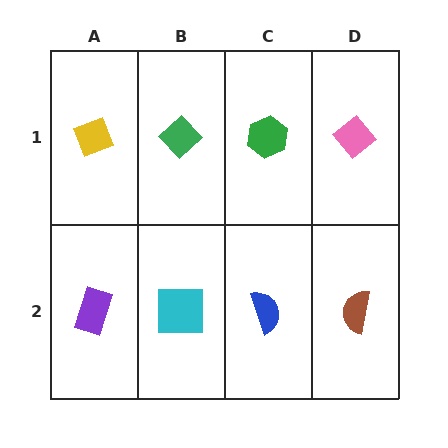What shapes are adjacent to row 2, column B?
A green diamond (row 1, column B), a purple rectangle (row 2, column A), a blue semicircle (row 2, column C).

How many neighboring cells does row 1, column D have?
2.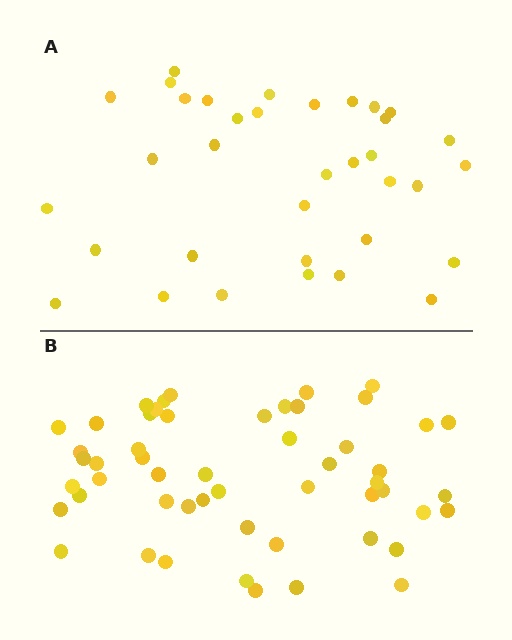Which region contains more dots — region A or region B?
Region B (the bottom region) has more dots.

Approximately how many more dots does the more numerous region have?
Region B has approximately 20 more dots than region A.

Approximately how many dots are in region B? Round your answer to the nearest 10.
About 50 dots. (The exact count is 53, which rounds to 50.)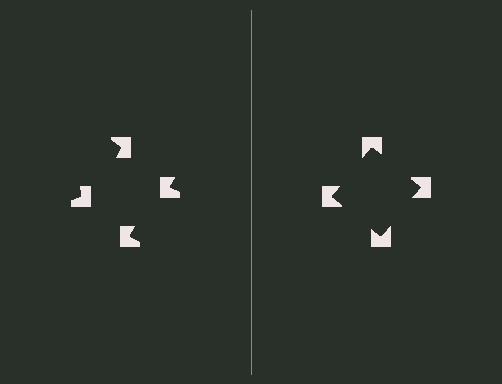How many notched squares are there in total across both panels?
8 — 4 on each side.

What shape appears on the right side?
An illusory square.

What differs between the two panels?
The notched squares are positioned identically on both sides; only the wedge orientations differ. On the right they align to a square; on the left they are misaligned.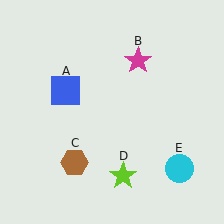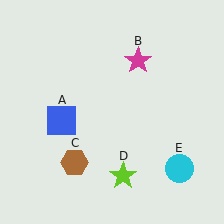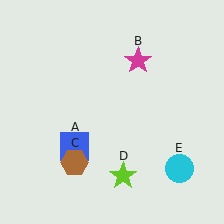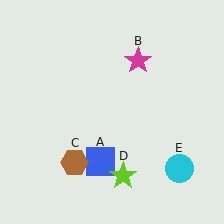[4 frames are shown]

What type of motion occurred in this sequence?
The blue square (object A) rotated counterclockwise around the center of the scene.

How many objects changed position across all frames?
1 object changed position: blue square (object A).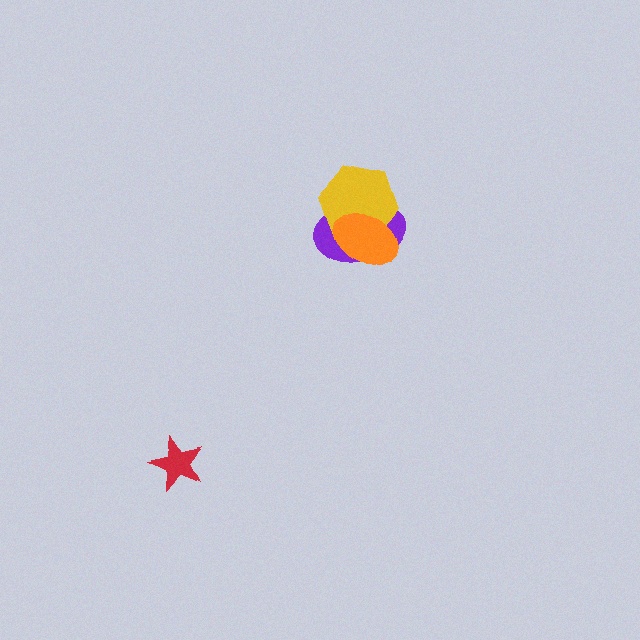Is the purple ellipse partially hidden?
Yes, it is partially covered by another shape.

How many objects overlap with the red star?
0 objects overlap with the red star.